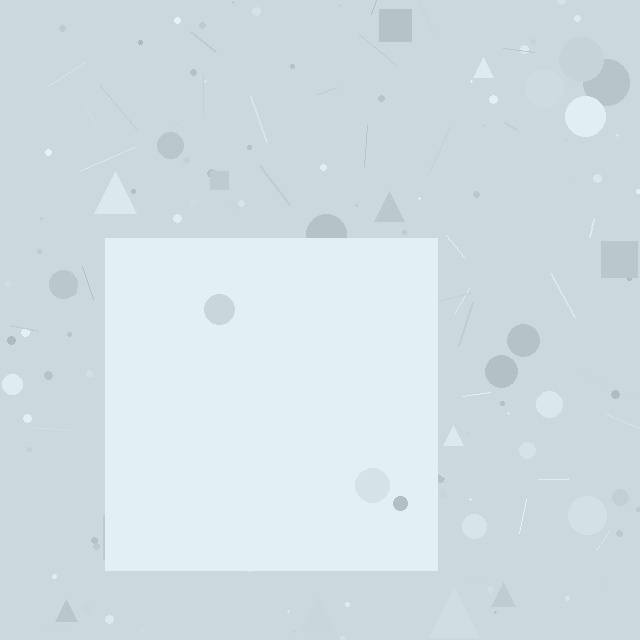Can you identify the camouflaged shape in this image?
The camouflaged shape is a square.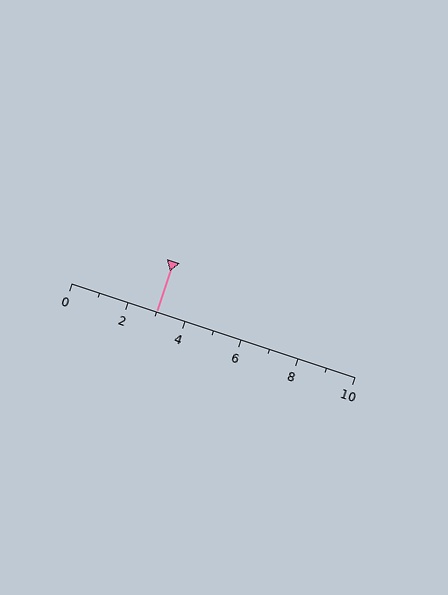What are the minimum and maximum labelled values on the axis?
The axis runs from 0 to 10.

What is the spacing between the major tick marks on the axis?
The major ticks are spaced 2 apart.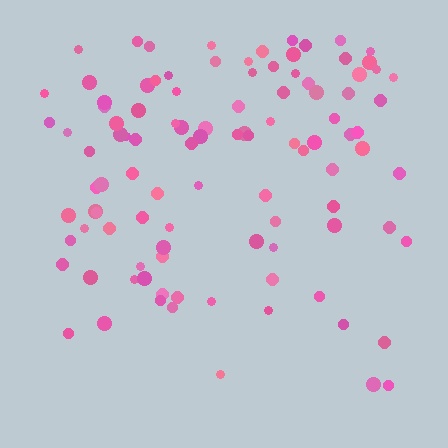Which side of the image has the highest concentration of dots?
The top.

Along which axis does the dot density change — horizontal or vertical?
Vertical.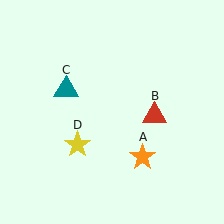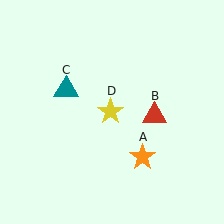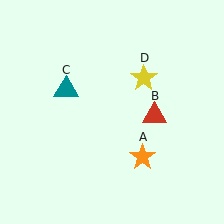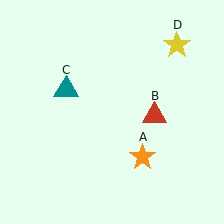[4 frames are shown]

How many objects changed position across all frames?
1 object changed position: yellow star (object D).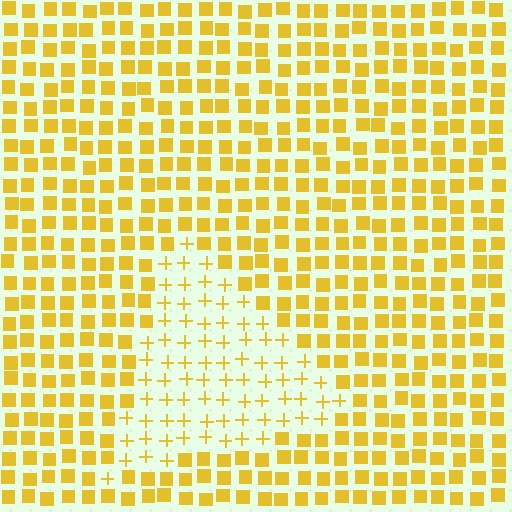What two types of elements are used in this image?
The image uses plus signs inside the triangle region and squares outside it.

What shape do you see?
I see a triangle.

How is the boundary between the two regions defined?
The boundary is defined by a change in element shape: plus signs inside vs. squares outside. All elements share the same color and spacing.